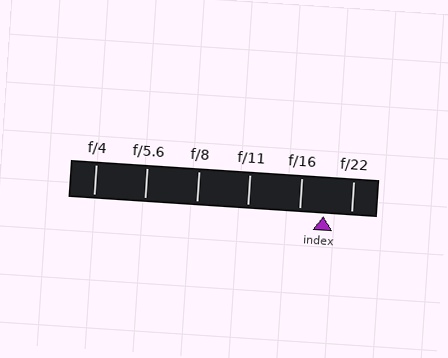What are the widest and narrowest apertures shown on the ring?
The widest aperture shown is f/4 and the narrowest is f/22.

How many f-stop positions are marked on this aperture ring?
There are 6 f-stop positions marked.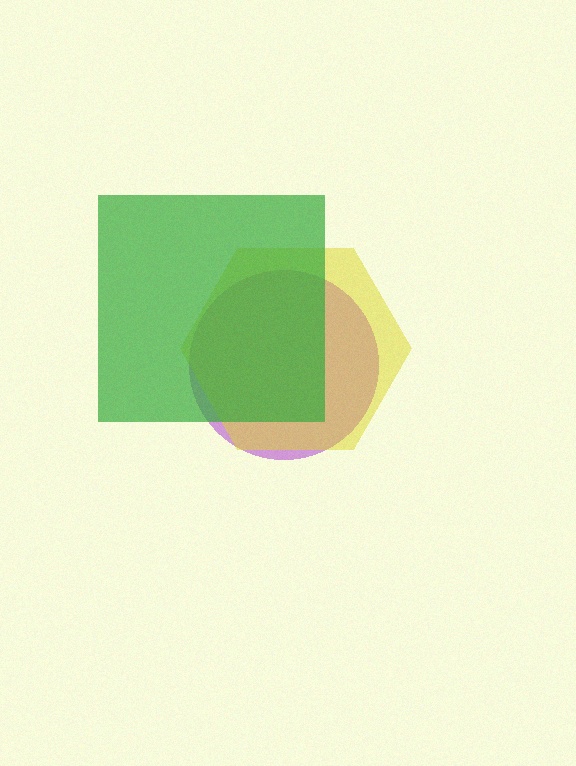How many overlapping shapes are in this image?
There are 3 overlapping shapes in the image.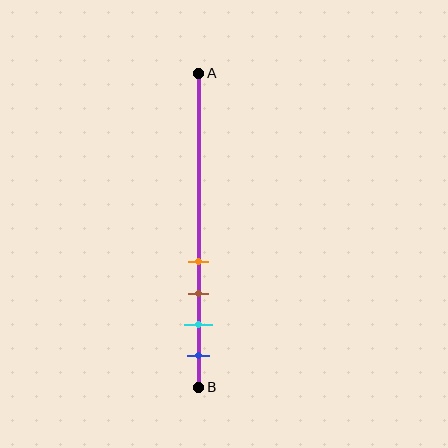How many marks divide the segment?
There are 4 marks dividing the segment.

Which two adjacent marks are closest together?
The orange and brown marks are the closest adjacent pair.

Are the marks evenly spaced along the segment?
Yes, the marks are approximately evenly spaced.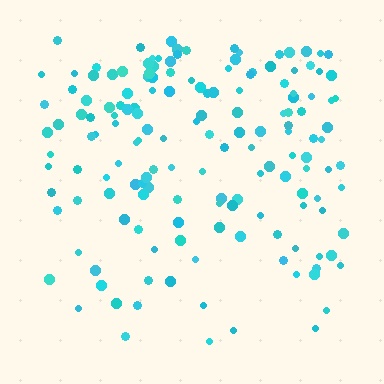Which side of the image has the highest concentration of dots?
The top.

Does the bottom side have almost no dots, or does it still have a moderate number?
Still a moderate number, just noticeably fewer than the top.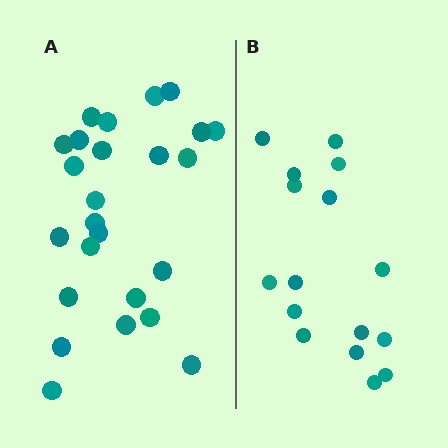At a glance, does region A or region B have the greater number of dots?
Region A (the left region) has more dots.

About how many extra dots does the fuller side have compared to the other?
Region A has roughly 8 or so more dots than region B.